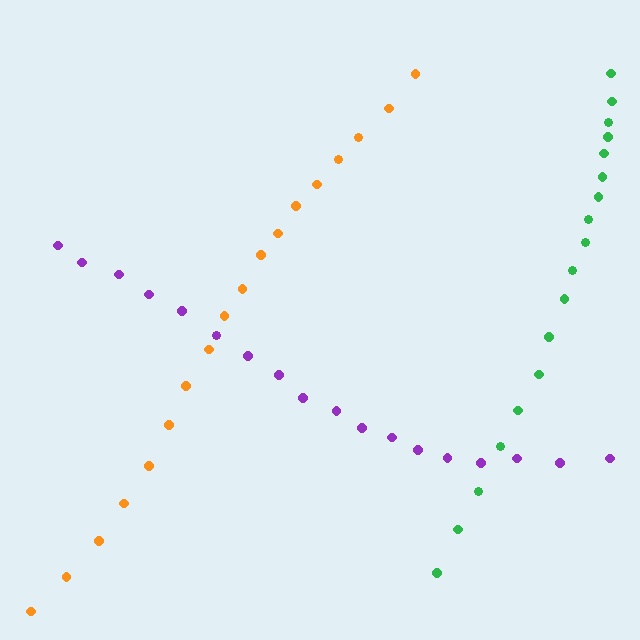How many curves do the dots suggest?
There are 3 distinct paths.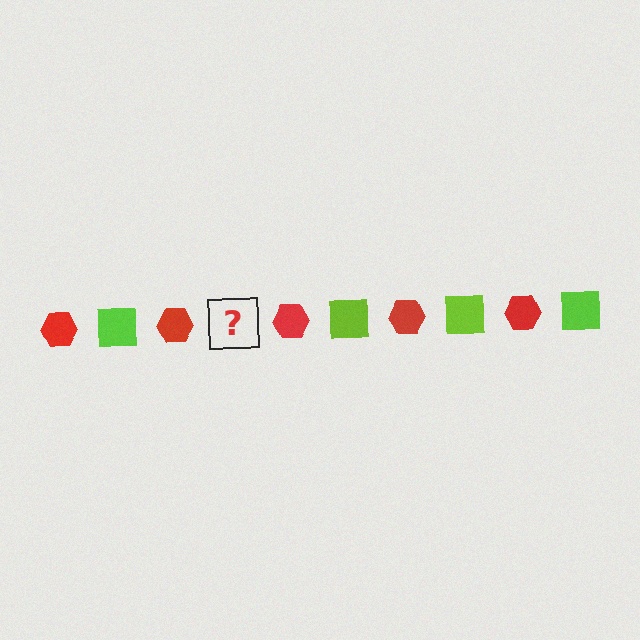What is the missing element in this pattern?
The missing element is a lime square.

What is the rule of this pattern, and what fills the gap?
The rule is that the pattern alternates between red hexagon and lime square. The gap should be filled with a lime square.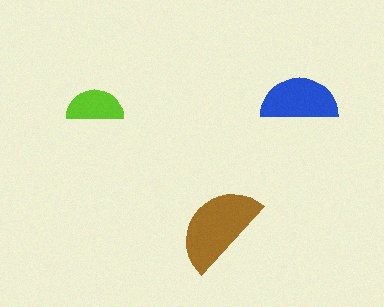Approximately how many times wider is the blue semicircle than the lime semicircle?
About 1.5 times wider.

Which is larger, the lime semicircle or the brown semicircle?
The brown one.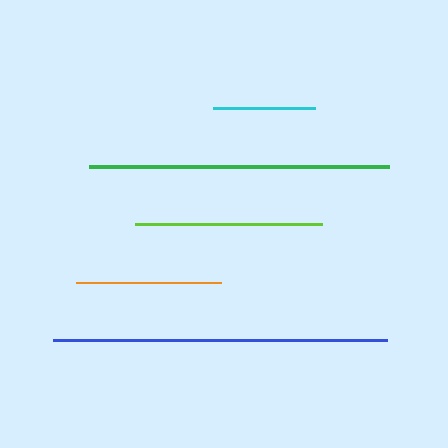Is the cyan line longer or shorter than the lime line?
The lime line is longer than the cyan line.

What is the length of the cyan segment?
The cyan segment is approximately 102 pixels long.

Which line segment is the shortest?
The cyan line is the shortest at approximately 102 pixels.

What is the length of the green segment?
The green segment is approximately 299 pixels long.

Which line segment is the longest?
The blue line is the longest at approximately 335 pixels.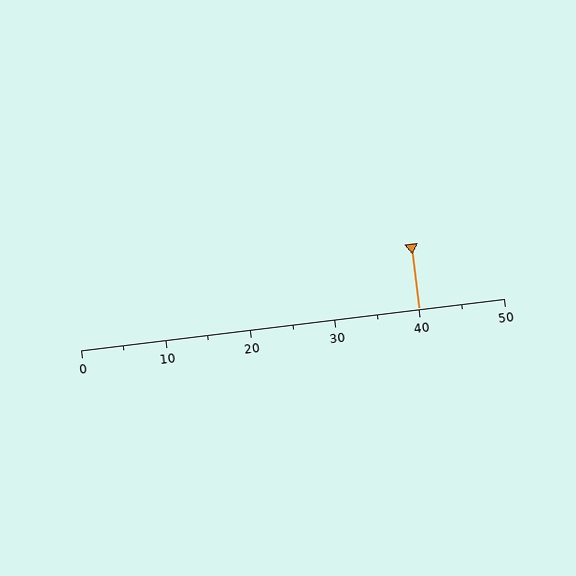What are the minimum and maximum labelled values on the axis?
The axis runs from 0 to 50.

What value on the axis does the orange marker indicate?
The marker indicates approximately 40.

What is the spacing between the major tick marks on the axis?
The major ticks are spaced 10 apart.